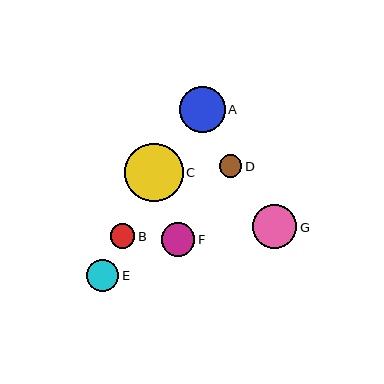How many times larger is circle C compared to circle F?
Circle C is approximately 1.7 times the size of circle F.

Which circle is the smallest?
Circle D is the smallest with a size of approximately 22 pixels.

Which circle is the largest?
Circle C is the largest with a size of approximately 59 pixels.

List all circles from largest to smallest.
From largest to smallest: C, A, G, F, E, B, D.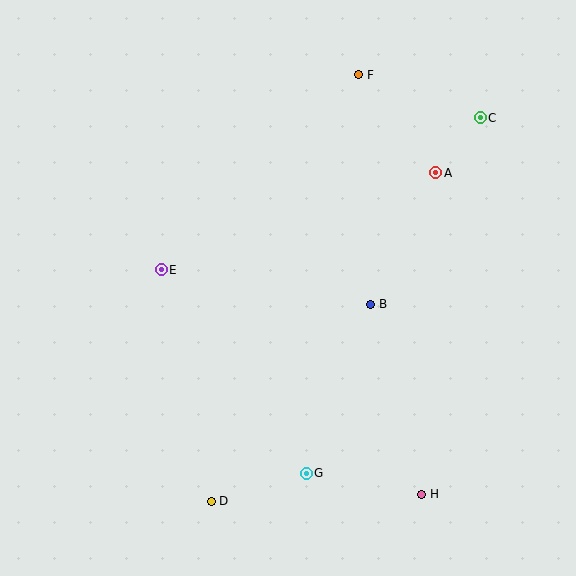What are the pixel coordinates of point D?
Point D is at (211, 501).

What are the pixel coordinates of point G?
Point G is at (306, 473).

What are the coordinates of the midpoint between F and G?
The midpoint between F and G is at (332, 274).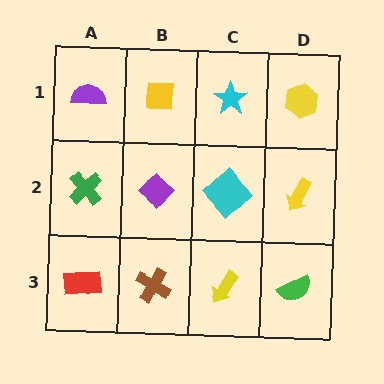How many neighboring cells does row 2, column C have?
4.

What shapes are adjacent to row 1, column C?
A cyan diamond (row 2, column C), a yellow square (row 1, column B), a yellow hexagon (row 1, column D).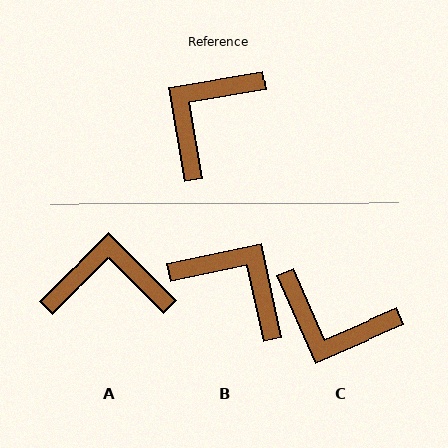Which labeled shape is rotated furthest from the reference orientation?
C, about 104 degrees away.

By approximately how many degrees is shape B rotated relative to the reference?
Approximately 87 degrees clockwise.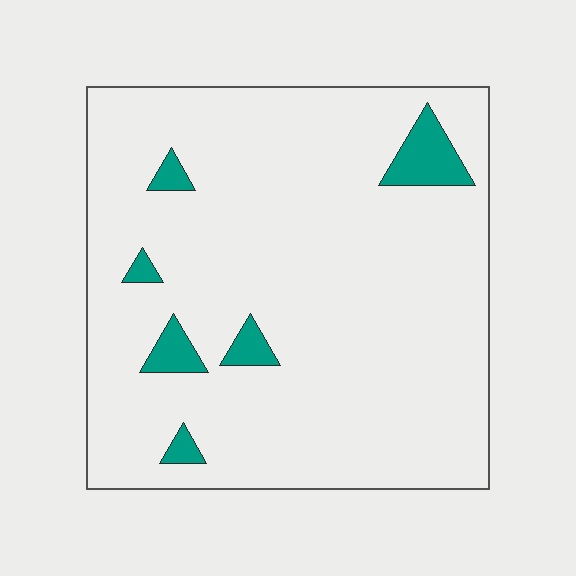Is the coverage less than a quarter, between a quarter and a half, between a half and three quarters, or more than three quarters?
Less than a quarter.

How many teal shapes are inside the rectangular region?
6.